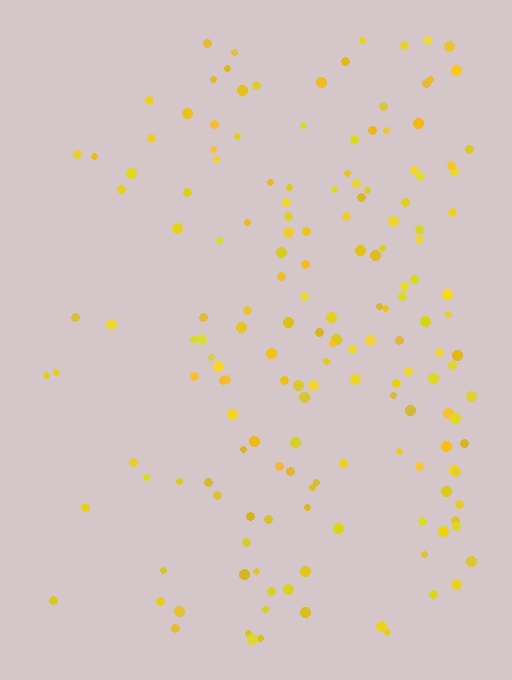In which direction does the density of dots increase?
From left to right, with the right side densest.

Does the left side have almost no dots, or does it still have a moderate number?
Still a moderate number, just noticeably fewer than the right.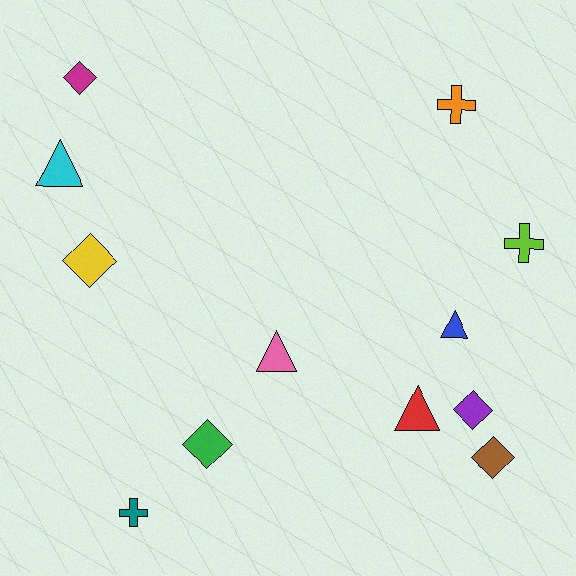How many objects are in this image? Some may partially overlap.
There are 12 objects.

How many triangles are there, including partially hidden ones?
There are 4 triangles.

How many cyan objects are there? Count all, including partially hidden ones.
There is 1 cyan object.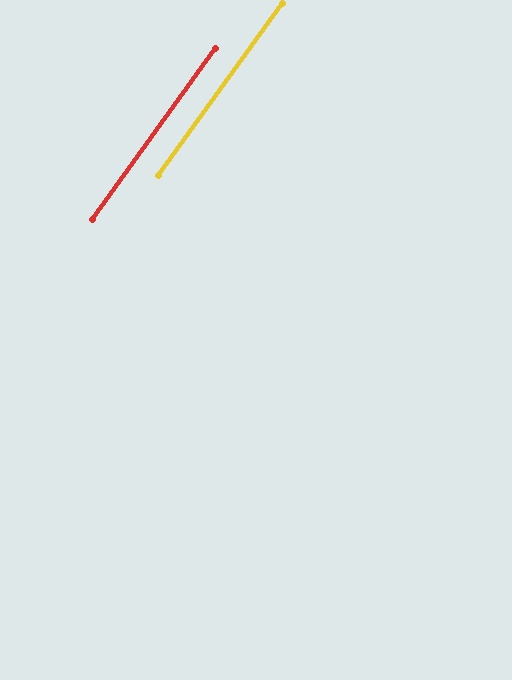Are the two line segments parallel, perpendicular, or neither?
Parallel — their directions differ by only 0.2°.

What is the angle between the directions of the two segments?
Approximately 0 degrees.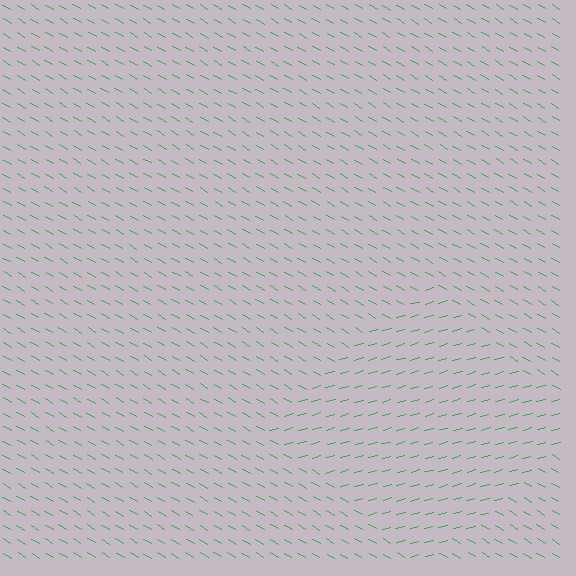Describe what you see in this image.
The image is filled with small green line segments. A diamond region in the image has lines oriented differently from the surrounding lines, creating a visible texture boundary.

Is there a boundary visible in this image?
Yes, there is a texture boundary formed by a change in line orientation.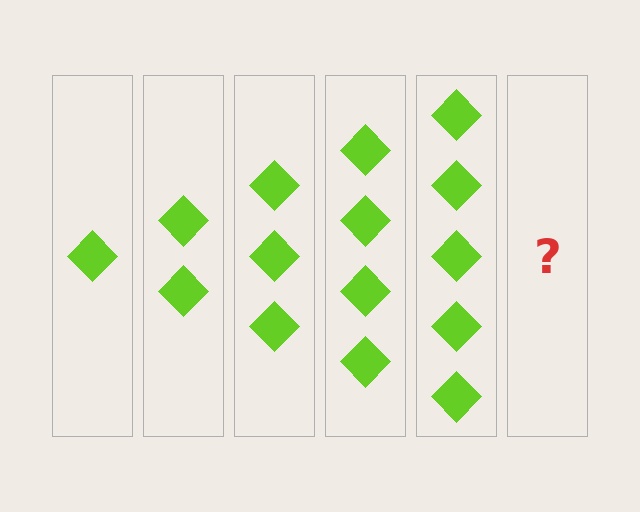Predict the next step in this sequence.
The next step is 6 diamonds.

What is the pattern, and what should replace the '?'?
The pattern is that each step adds one more diamond. The '?' should be 6 diamonds.